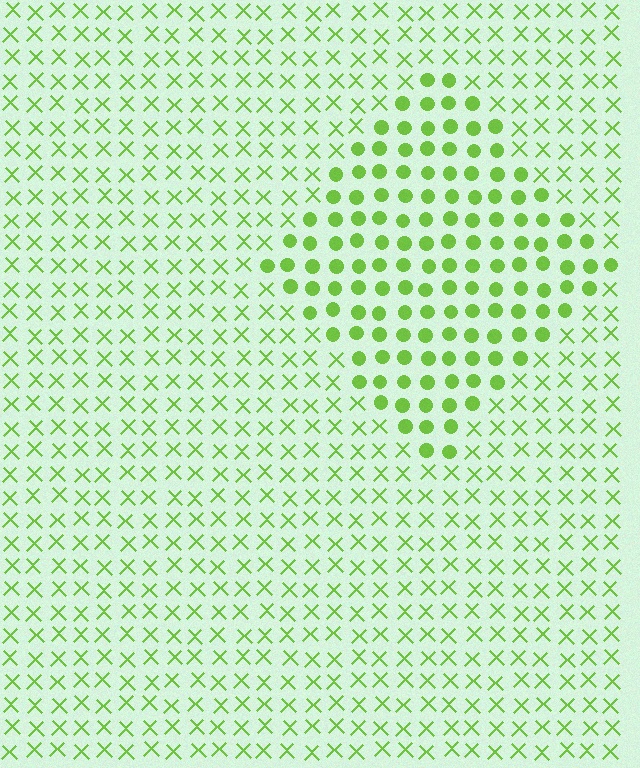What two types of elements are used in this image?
The image uses circles inside the diamond region and X marks outside it.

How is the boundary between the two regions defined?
The boundary is defined by a change in element shape: circles inside vs. X marks outside. All elements share the same color and spacing.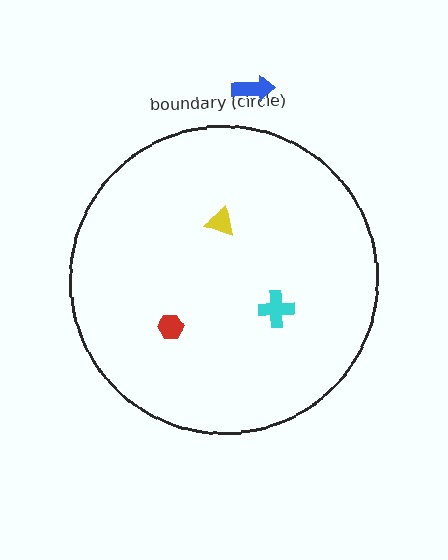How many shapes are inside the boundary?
3 inside, 1 outside.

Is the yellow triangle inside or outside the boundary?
Inside.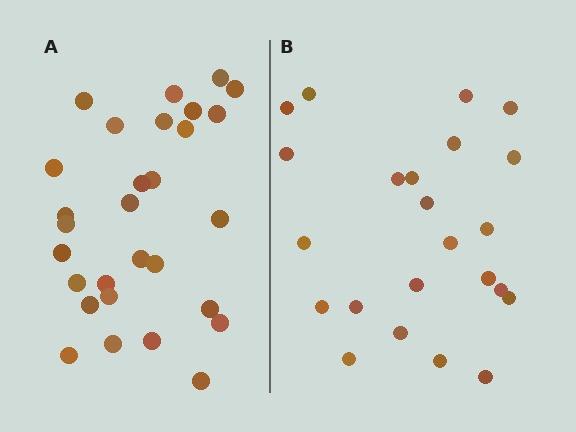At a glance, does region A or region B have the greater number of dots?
Region A (the left region) has more dots.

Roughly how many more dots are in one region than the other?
Region A has about 6 more dots than region B.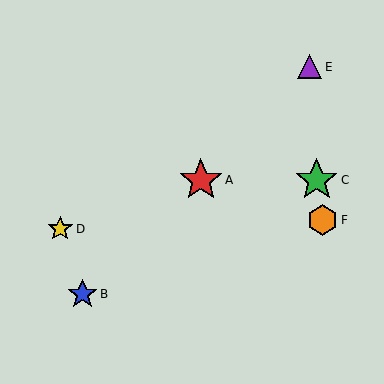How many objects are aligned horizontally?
2 objects (A, C) are aligned horizontally.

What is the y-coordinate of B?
Object B is at y≈294.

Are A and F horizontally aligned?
No, A is at y≈180 and F is at y≈220.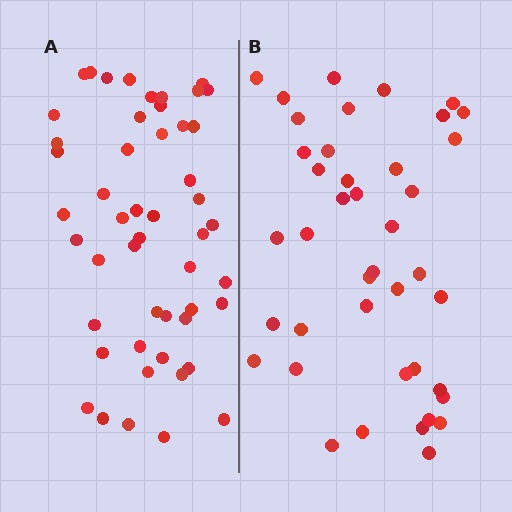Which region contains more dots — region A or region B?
Region A (the left region) has more dots.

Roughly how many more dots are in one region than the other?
Region A has roughly 8 or so more dots than region B.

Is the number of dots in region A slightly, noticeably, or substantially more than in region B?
Region A has only slightly more — the two regions are fairly close. The ratio is roughly 1.2 to 1.